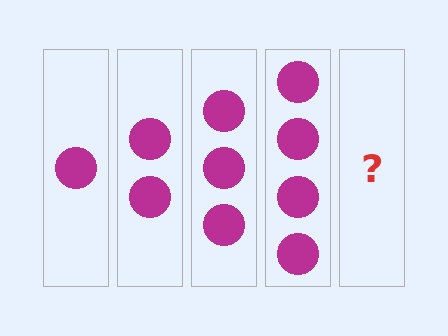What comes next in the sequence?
The next element should be 5 circles.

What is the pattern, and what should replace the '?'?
The pattern is that each step adds one more circle. The '?' should be 5 circles.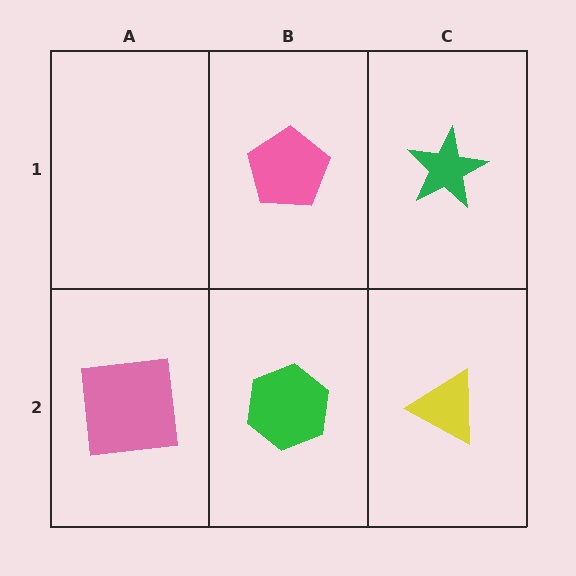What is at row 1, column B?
A pink pentagon.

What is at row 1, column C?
A green star.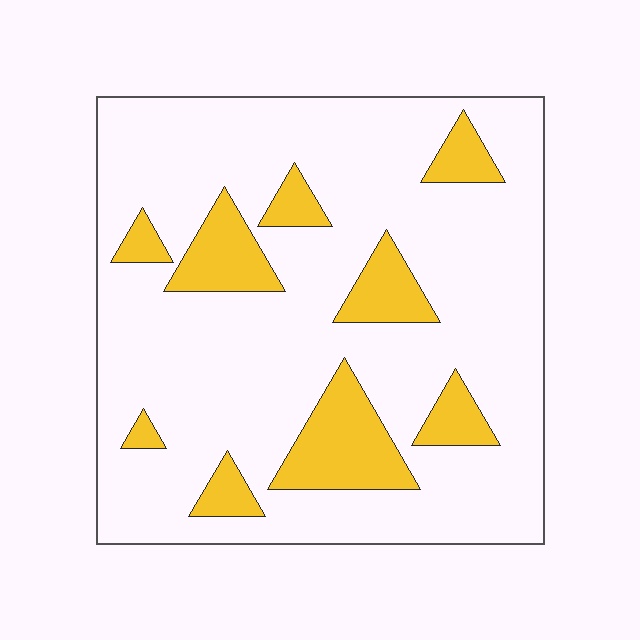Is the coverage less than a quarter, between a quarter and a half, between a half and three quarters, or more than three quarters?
Less than a quarter.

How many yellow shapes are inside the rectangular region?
9.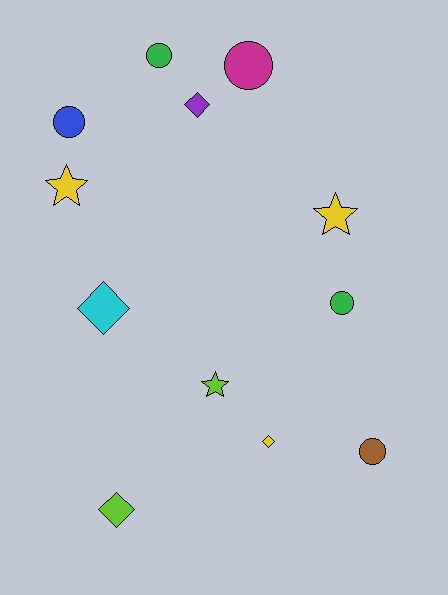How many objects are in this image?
There are 12 objects.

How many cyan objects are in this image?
There is 1 cyan object.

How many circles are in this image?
There are 5 circles.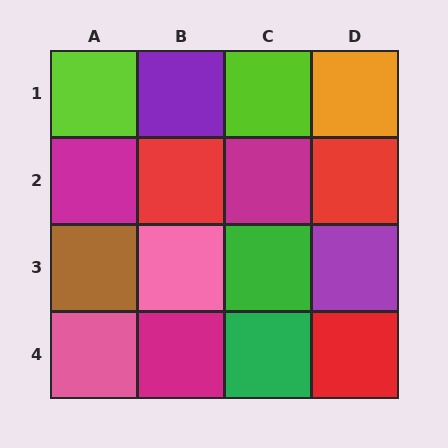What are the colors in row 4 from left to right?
Pink, magenta, green, red.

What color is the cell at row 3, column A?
Brown.